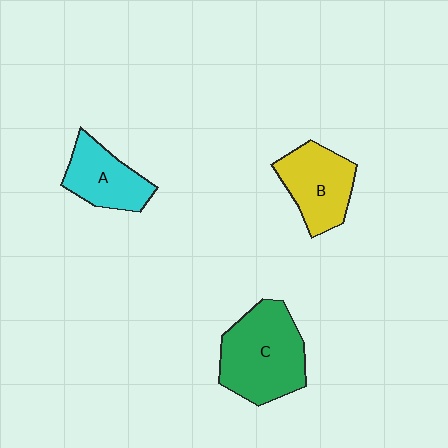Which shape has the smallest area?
Shape A (cyan).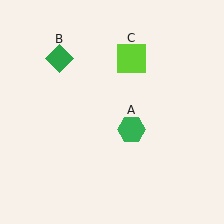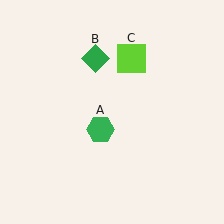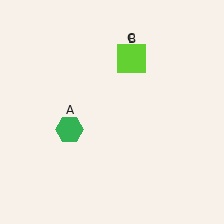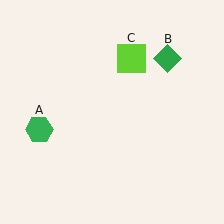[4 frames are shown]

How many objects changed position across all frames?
2 objects changed position: green hexagon (object A), green diamond (object B).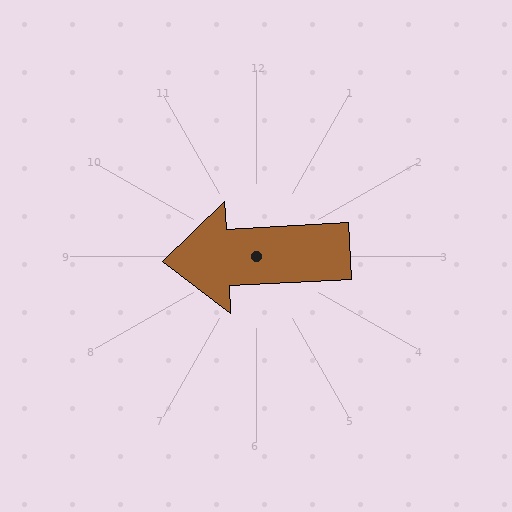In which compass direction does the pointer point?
West.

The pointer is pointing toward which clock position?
Roughly 9 o'clock.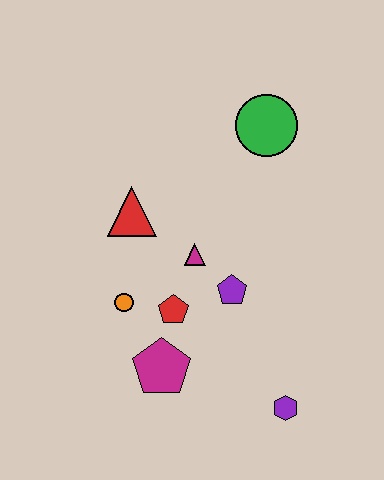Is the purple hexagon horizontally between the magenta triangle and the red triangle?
No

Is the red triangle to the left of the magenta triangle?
Yes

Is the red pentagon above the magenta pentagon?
Yes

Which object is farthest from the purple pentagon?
The green circle is farthest from the purple pentagon.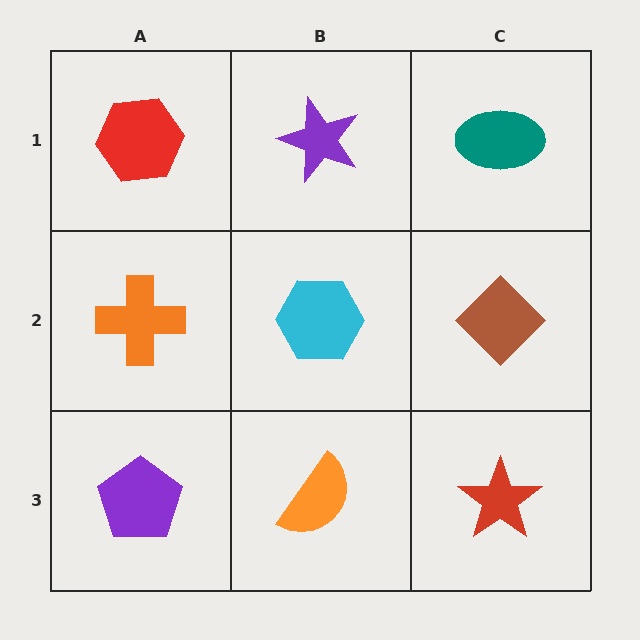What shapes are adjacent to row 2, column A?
A red hexagon (row 1, column A), a purple pentagon (row 3, column A), a cyan hexagon (row 2, column B).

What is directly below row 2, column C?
A red star.